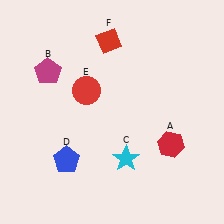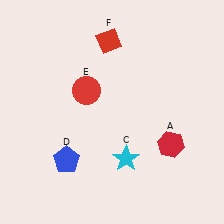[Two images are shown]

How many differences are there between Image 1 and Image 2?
There is 1 difference between the two images.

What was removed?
The magenta pentagon (B) was removed in Image 2.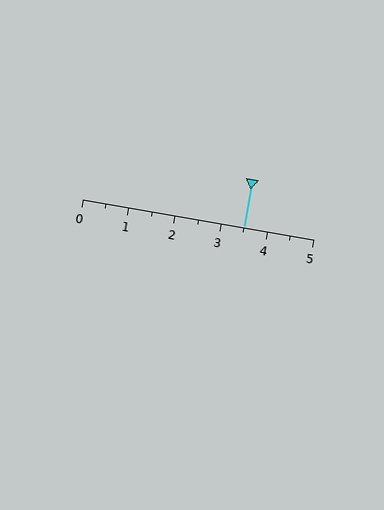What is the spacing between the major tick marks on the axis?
The major ticks are spaced 1 apart.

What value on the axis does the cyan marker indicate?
The marker indicates approximately 3.5.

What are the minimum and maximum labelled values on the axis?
The axis runs from 0 to 5.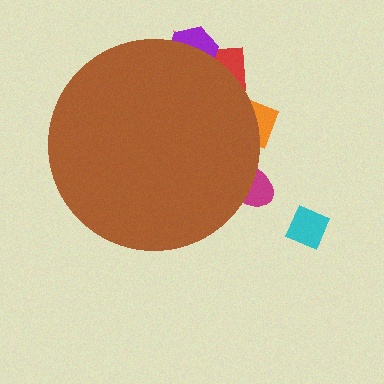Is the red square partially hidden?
Yes, the red square is partially hidden behind the brown circle.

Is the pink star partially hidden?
Yes, the pink star is partially hidden behind the brown circle.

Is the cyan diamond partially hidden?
No, the cyan diamond is fully visible.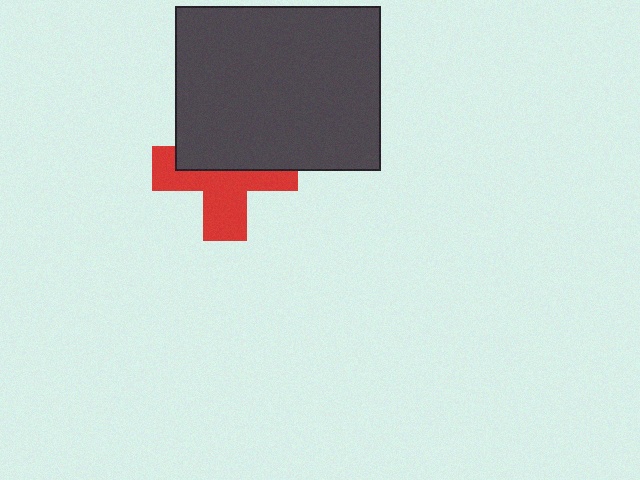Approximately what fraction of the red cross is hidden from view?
Roughly 48% of the red cross is hidden behind the dark gray rectangle.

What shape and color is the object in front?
The object in front is a dark gray rectangle.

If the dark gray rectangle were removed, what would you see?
You would see the complete red cross.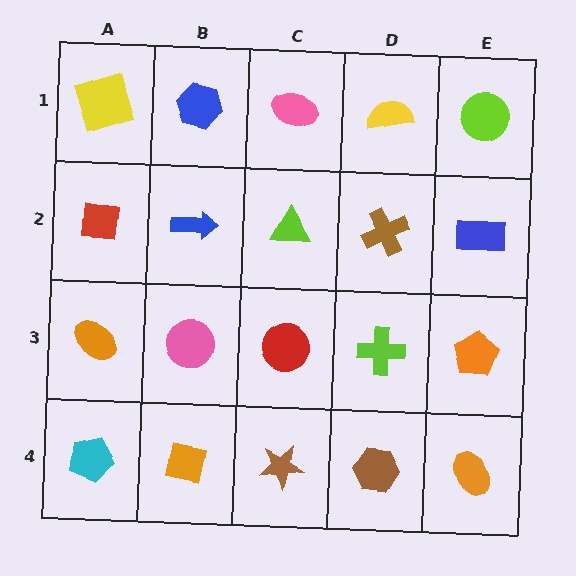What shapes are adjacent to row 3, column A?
A red square (row 2, column A), a cyan pentagon (row 4, column A), a pink circle (row 3, column B).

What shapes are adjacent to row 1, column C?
A lime triangle (row 2, column C), a blue hexagon (row 1, column B), a yellow semicircle (row 1, column D).